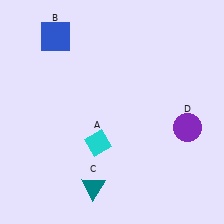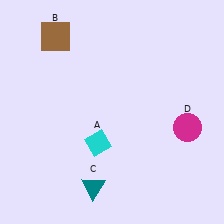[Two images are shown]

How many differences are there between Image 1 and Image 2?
There are 2 differences between the two images.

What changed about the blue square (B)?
In Image 1, B is blue. In Image 2, it changed to brown.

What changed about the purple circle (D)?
In Image 1, D is purple. In Image 2, it changed to magenta.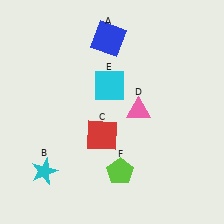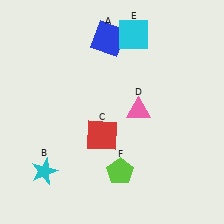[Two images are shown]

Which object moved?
The cyan square (E) moved up.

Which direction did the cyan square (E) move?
The cyan square (E) moved up.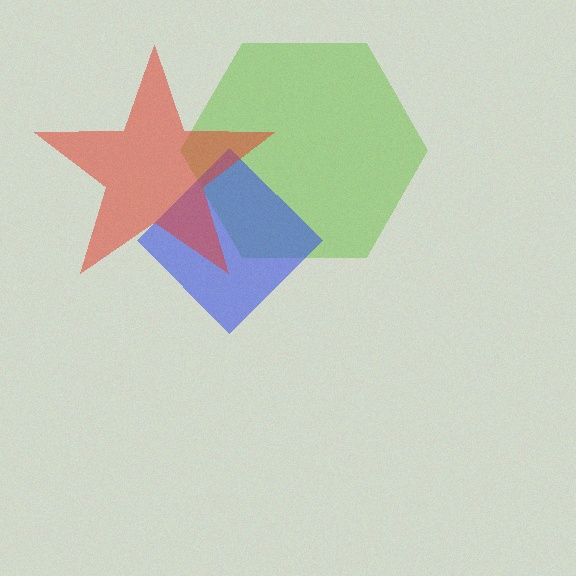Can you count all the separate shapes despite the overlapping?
Yes, there are 3 separate shapes.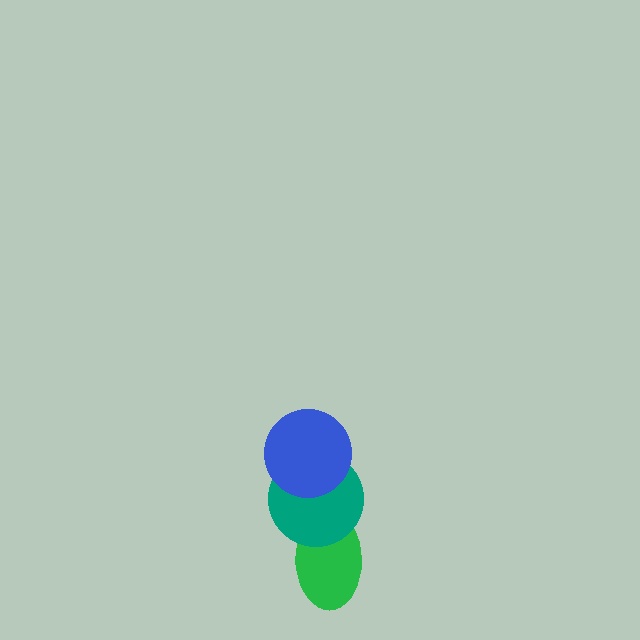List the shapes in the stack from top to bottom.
From top to bottom: the blue circle, the teal circle, the green ellipse.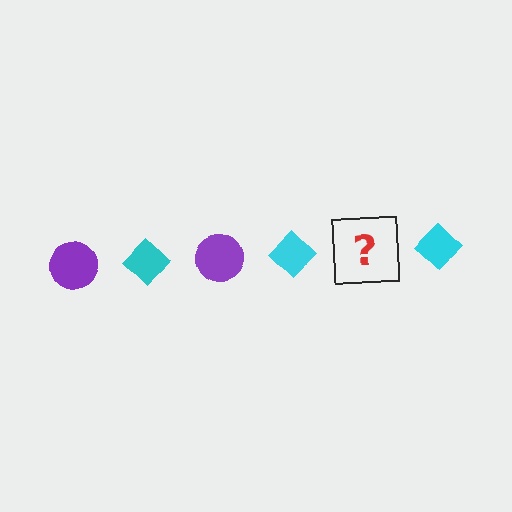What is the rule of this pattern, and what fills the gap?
The rule is that the pattern alternates between purple circle and cyan diamond. The gap should be filled with a purple circle.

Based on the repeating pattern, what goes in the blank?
The blank should be a purple circle.